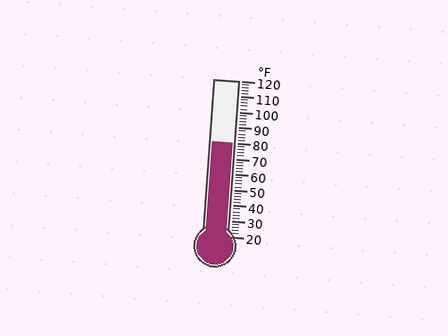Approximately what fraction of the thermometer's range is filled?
The thermometer is filled to approximately 60% of its range.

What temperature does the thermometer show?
The thermometer shows approximately 80°F.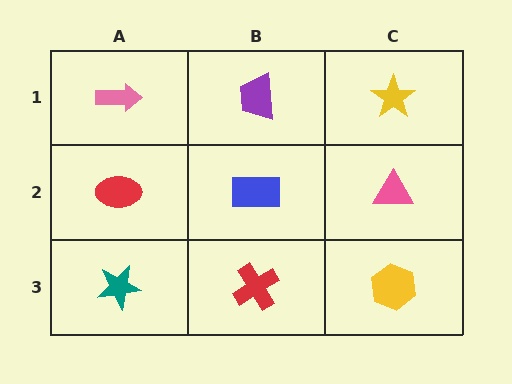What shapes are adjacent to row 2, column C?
A yellow star (row 1, column C), a yellow hexagon (row 3, column C), a blue rectangle (row 2, column B).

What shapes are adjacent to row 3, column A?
A red ellipse (row 2, column A), a red cross (row 3, column B).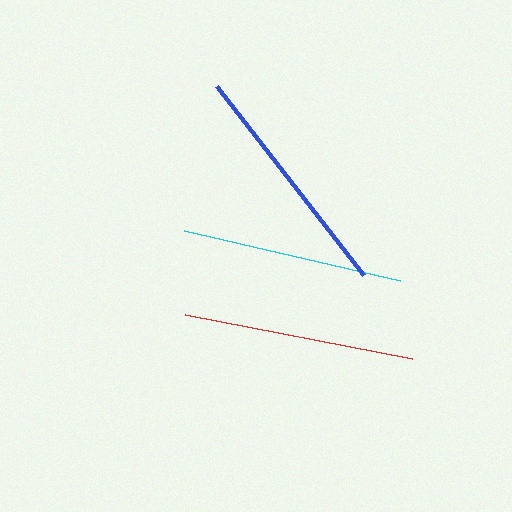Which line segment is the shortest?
The cyan line is the shortest at approximately 221 pixels.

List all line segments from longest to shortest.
From longest to shortest: blue, red, cyan.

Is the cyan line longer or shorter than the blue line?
The blue line is longer than the cyan line.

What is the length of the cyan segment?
The cyan segment is approximately 221 pixels long.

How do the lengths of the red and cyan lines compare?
The red and cyan lines are approximately the same length.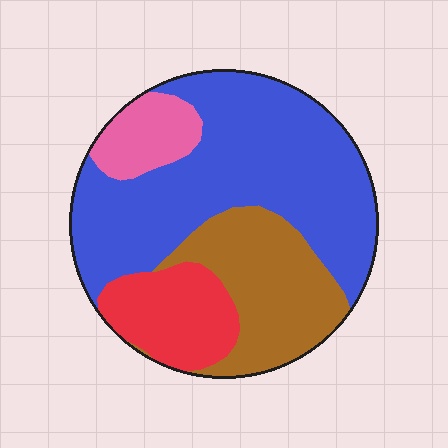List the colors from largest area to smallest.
From largest to smallest: blue, brown, red, pink.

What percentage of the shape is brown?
Brown covers about 25% of the shape.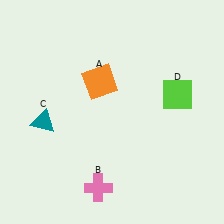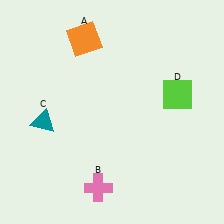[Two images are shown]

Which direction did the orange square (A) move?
The orange square (A) moved up.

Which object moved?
The orange square (A) moved up.